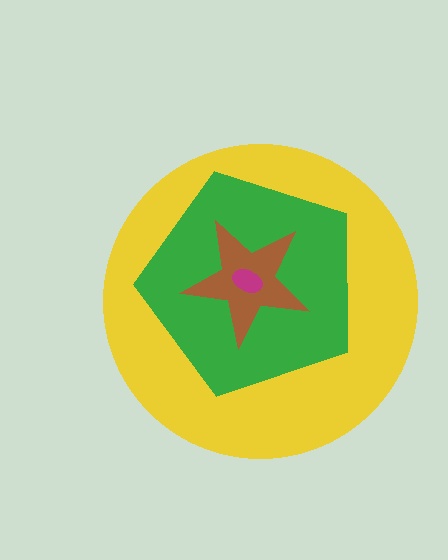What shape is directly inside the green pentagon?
The brown star.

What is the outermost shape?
The yellow circle.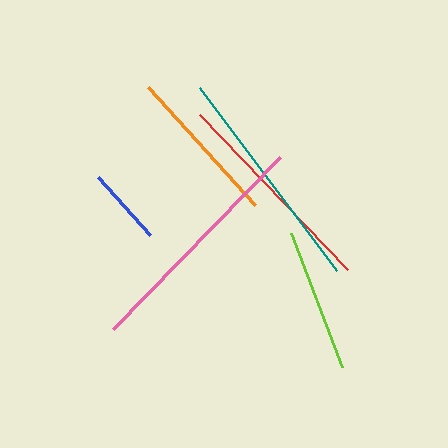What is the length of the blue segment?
The blue segment is approximately 78 pixels long.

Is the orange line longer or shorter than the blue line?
The orange line is longer than the blue line.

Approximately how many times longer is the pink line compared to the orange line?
The pink line is approximately 1.5 times the length of the orange line.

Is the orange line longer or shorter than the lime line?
The orange line is longer than the lime line.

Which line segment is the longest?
The pink line is the longest at approximately 240 pixels.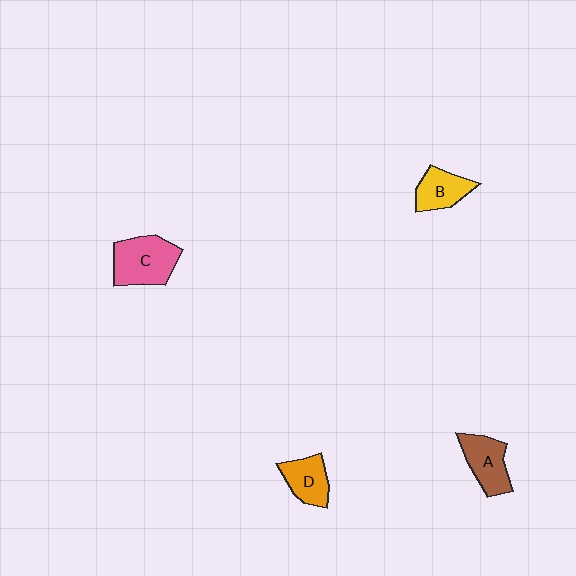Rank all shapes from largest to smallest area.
From largest to smallest: C (pink), A (brown), D (orange), B (yellow).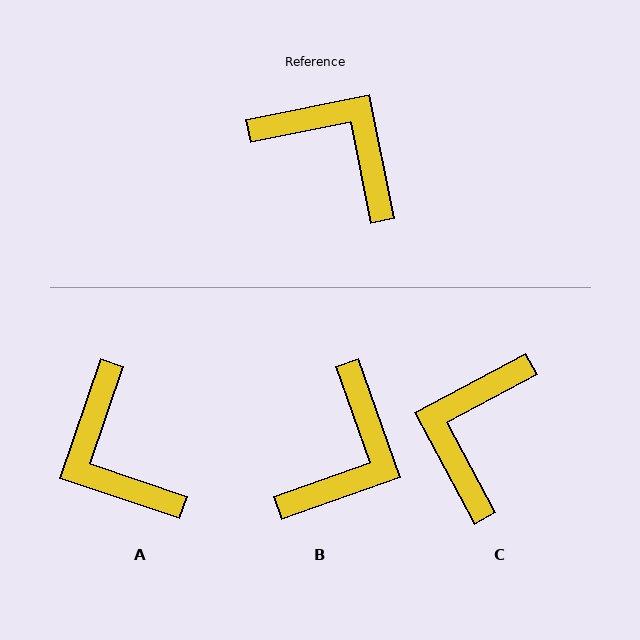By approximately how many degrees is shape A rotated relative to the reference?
Approximately 150 degrees counter-clockwise.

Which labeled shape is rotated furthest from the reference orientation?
A, about 150 degrees away.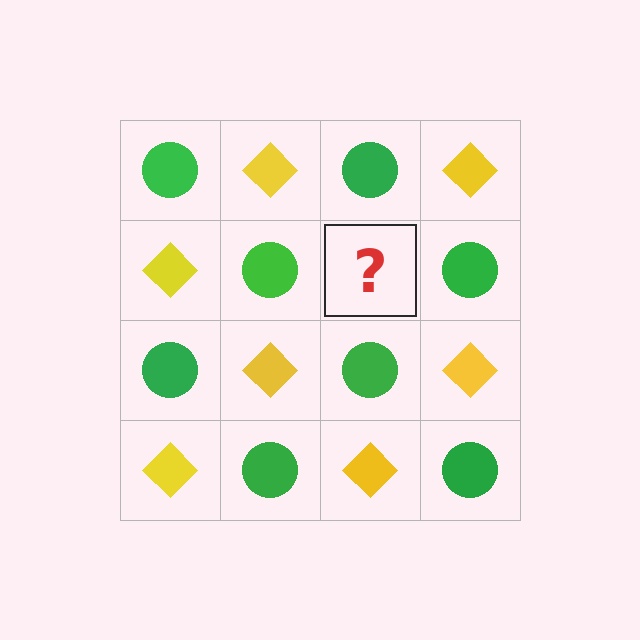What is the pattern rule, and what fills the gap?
The rule is that it alternates green circle and yellow diamond in a checkerboard pattern. The gap should be filled with a yellow diamond.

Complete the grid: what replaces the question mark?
The question mark should be replaced with a yellow diamond.